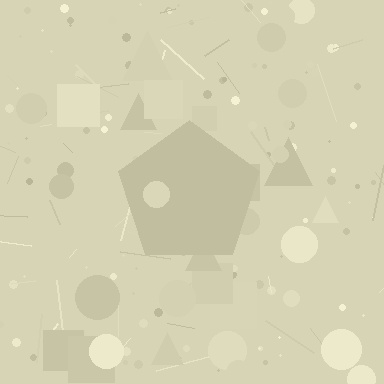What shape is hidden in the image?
A pentagon is hidden in the image.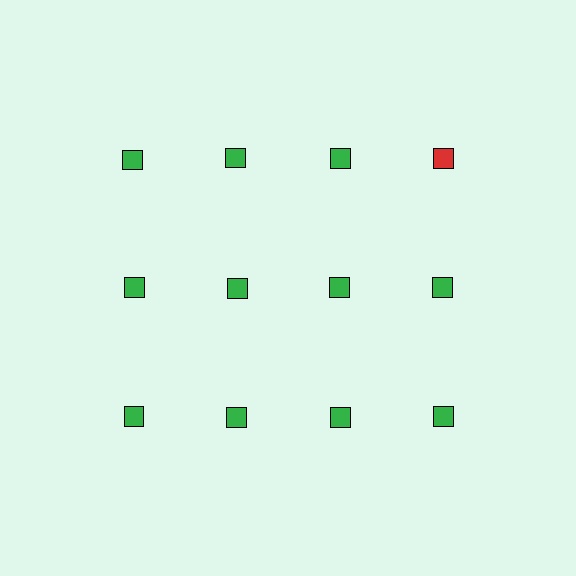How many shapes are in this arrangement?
There are 12 shapes arranged in a grid pattern.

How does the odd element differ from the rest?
It has a different color: red instead of green.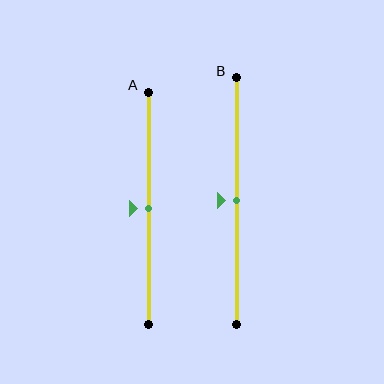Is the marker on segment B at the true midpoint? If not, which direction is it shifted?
Yes, the marker on segment B is at the true midpoint.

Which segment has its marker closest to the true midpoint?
Segment A has its marker closest to the true midpoint.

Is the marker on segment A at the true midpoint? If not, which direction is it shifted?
Yes, the marker on segment A is at the true midpoint.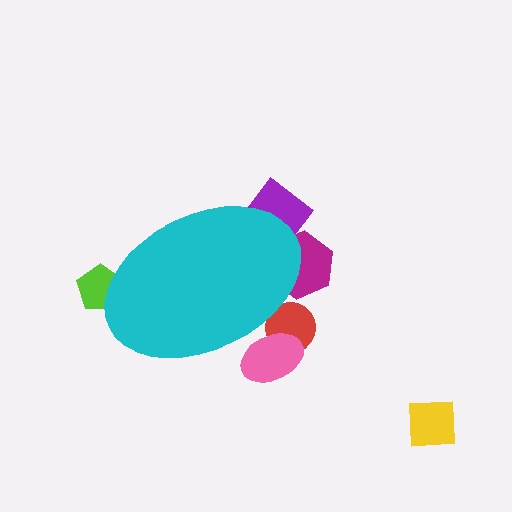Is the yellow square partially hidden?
No, the yellow square is fully visible.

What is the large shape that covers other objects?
A cyan ellipse.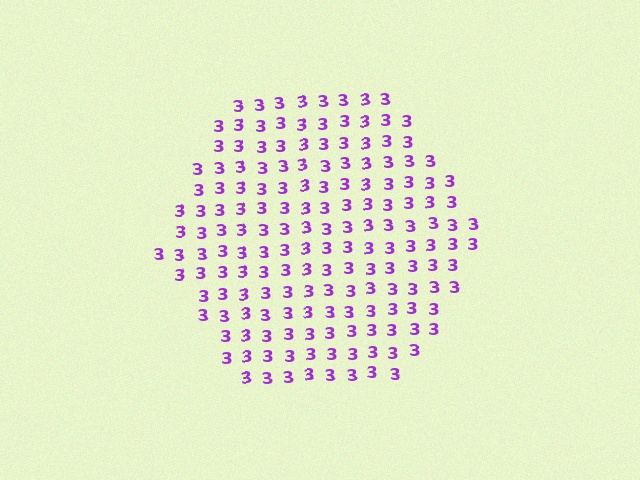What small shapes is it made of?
It is made of small digit 3's.